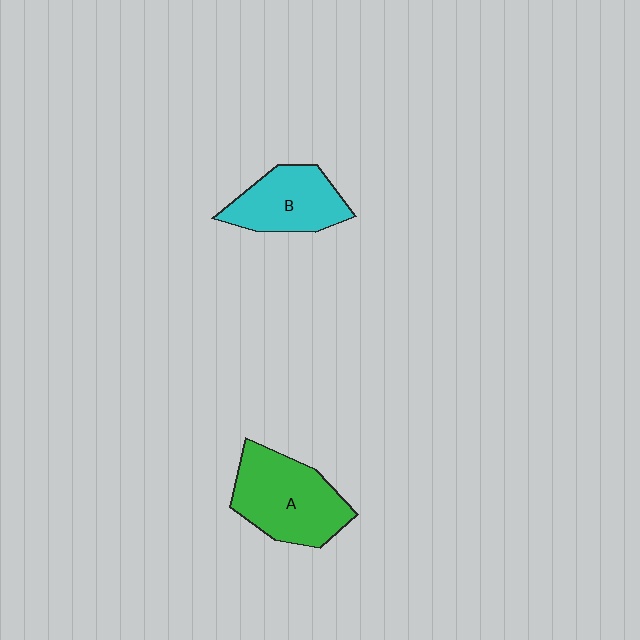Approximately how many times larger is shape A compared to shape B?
Approximately 1.3 times.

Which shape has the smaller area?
Shape B (cyan).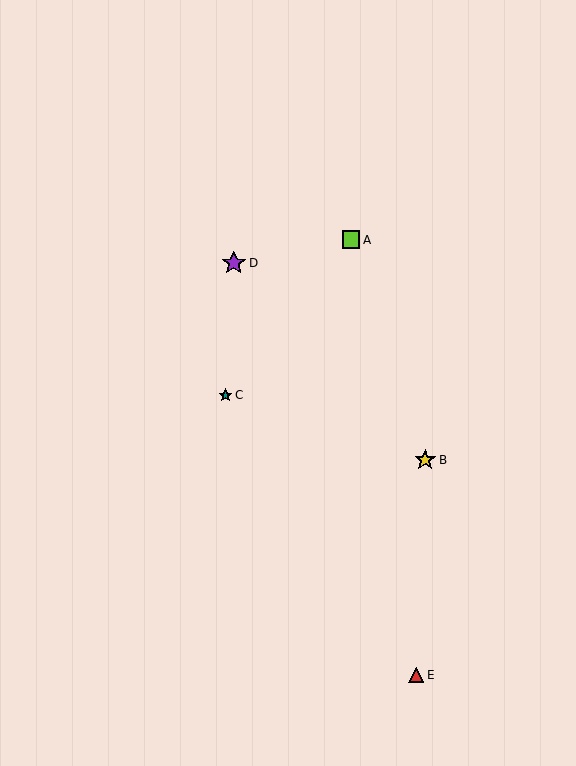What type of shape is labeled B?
Shape B is a yellow star.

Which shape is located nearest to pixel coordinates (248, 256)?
The purple star (labeled D) at (234, 263) is nearest to that location.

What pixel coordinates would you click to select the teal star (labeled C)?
Click at (226, 395) to select the teal star C.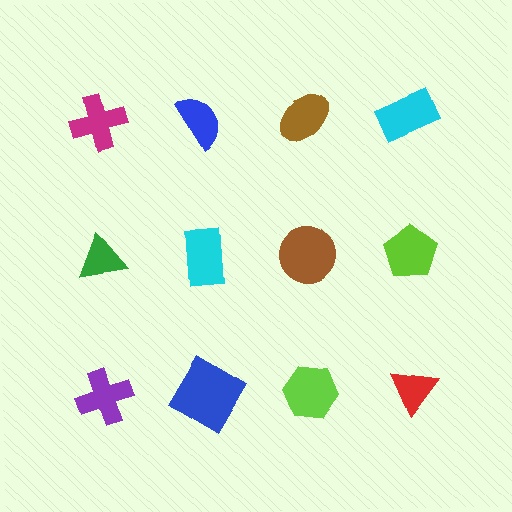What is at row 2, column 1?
A green triangle.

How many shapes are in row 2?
4 shapes.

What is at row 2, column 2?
A cyan rectangle.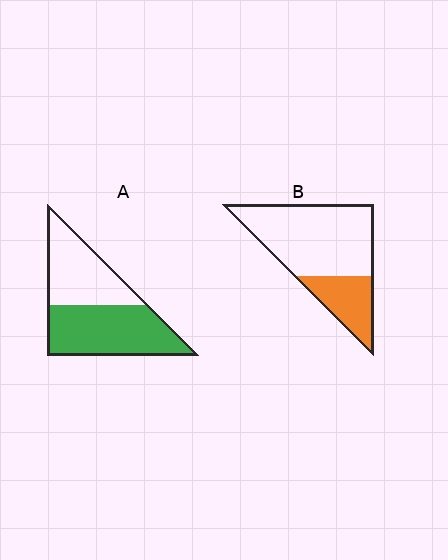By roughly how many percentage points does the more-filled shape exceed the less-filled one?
By roughly 30 percentage points (A over B).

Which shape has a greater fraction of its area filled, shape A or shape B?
Shape A.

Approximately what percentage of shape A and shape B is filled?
A is approximately 55% and B is approximately 30%.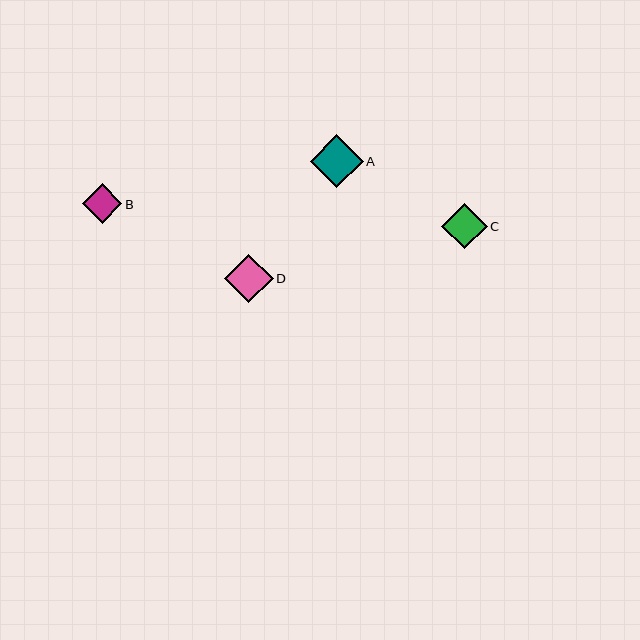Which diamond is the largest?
Diamond A is the largest with a size of approximately 53 pixels.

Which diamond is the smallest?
Diamond B is the smallest with a size of approximately 40 pixels.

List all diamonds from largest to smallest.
From largest to smallest: A, D, C, B.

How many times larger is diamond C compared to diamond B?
Diamond C is approximately 1.2 times the size of diamond B.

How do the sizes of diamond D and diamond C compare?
Diamond D and diamond C are approximately the same size.